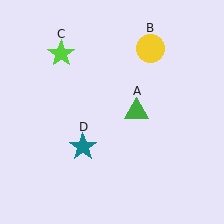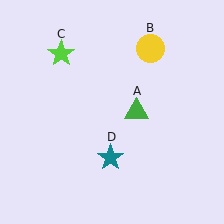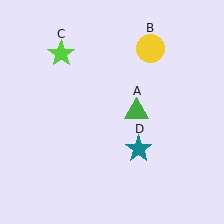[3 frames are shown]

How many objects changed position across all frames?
1 object changed position: teal star (object D).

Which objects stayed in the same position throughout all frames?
Green triangle (object A) and yellow circle (object B) and lime star (object C) remained stationary.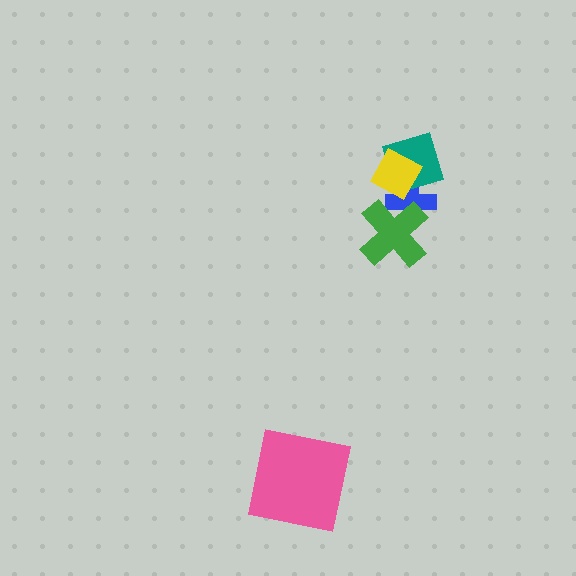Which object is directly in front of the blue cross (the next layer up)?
The green cross is directly in front of the blue cross.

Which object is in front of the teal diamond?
The yellow diamond is in front of the teal diamond.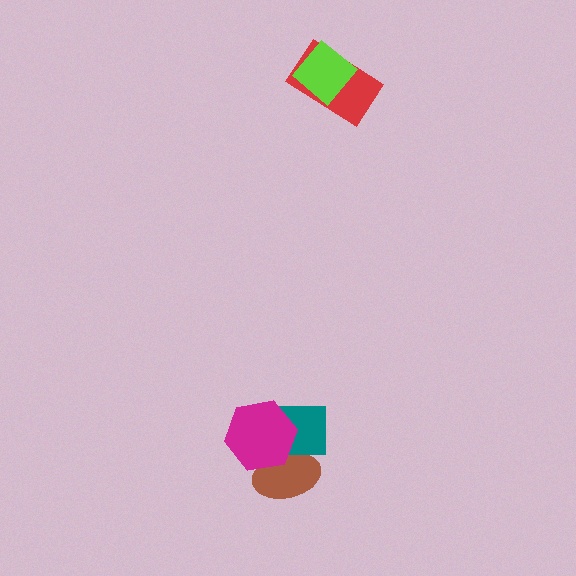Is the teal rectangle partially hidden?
Yes, it is partially covered by another shape.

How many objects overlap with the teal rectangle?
2 objects overlap with the teal rectangle.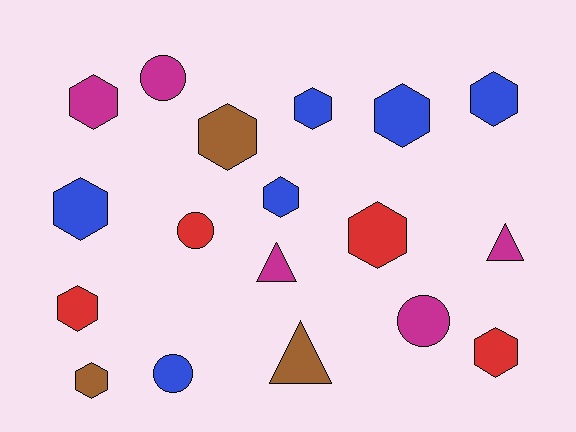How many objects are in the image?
There are 18 objects.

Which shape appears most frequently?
Hexagon, with 11 objects.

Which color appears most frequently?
Blue, with 6 objects.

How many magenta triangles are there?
There are 2 magenta triangles.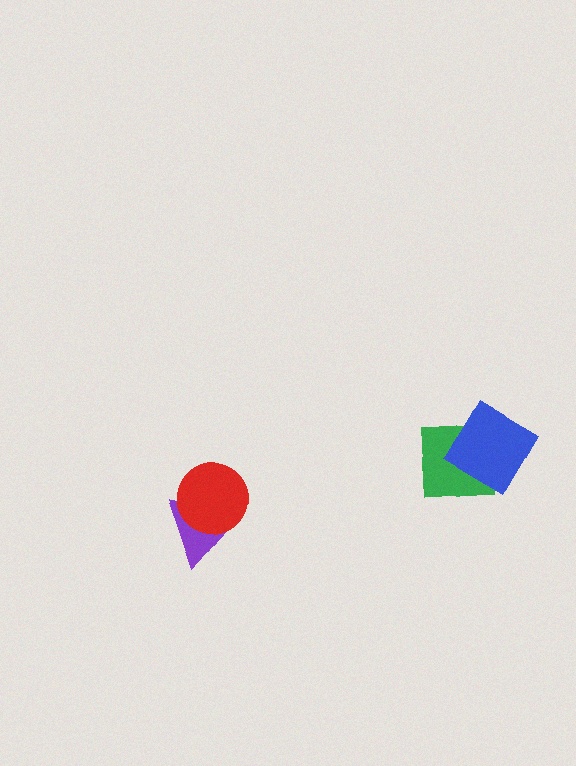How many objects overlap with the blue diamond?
1 object overlaps with the blue diamond.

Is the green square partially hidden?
Yes, it is partially covered by another shape.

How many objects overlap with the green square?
1 object overlaps with the green square.